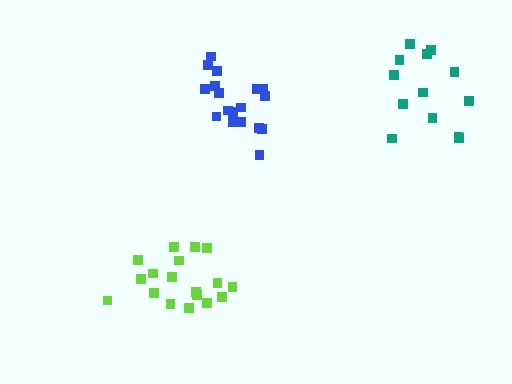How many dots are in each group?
Group 1: 18 dots, Group 2: 13 dots, Group 3: 18 dots (49 total).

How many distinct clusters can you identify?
There are 3 distinct clusters.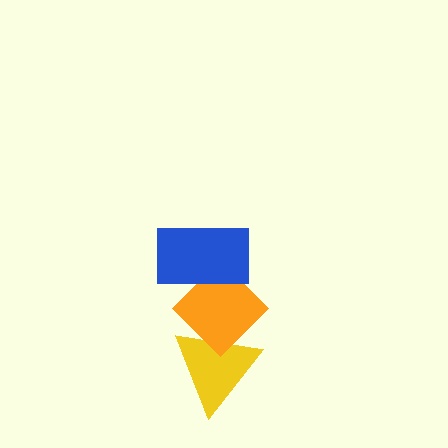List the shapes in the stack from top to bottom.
From top to bottom: the blue rectangle, the orange diamond, the yellow triangle.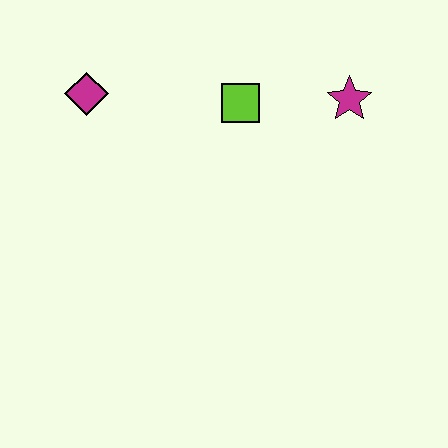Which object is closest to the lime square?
The magenta star is closest to the lime square.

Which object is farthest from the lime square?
The magenta diamond is farthest from the lime square.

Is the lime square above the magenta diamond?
No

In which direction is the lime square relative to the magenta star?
The lime square is to the left of the magenta star.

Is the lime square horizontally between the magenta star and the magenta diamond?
Yes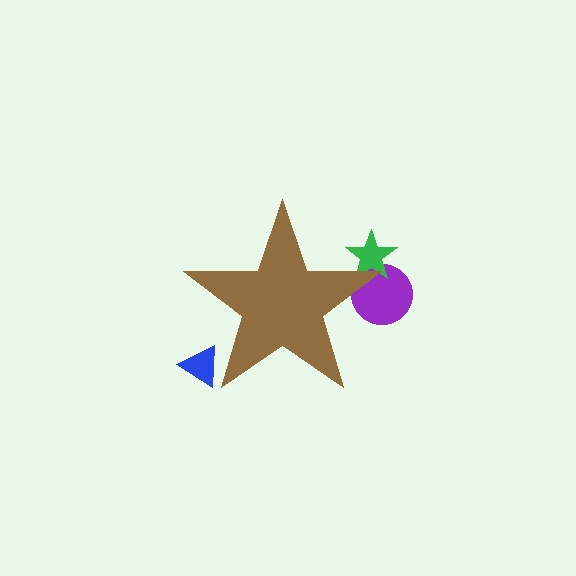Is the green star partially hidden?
Yes, the green star is partially hidden behind the brown star.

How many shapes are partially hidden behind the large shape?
3 shapes are partially hidden.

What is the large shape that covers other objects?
A brown star.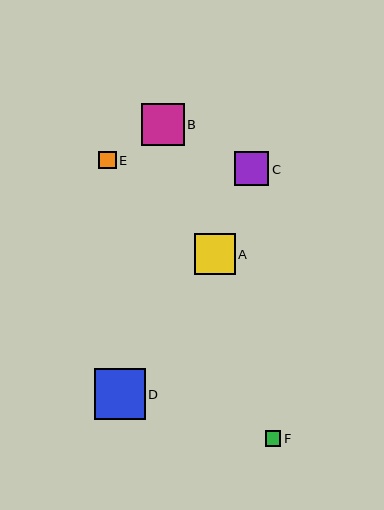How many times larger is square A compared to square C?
Square A is approximately 1.2 times the size of square C.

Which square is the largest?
Square D is the largest with a size of approximately 51 pixels.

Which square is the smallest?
Square F is the smallest with a size of approximately 15 pixels.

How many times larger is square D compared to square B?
Square D is approximately 1.2 times the size of square B.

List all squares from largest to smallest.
From largest to smallest: D, B, A, C, E, F.